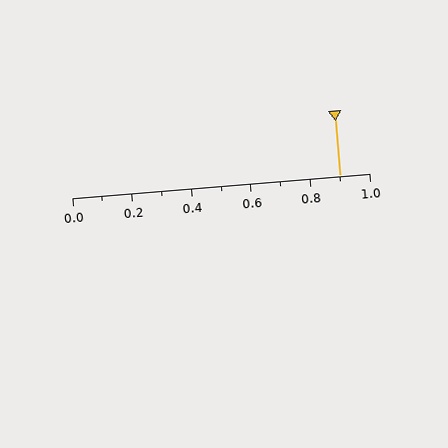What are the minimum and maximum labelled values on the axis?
The axis runs from 0.0 to 1.0.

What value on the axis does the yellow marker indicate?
The marker indicates approximately 0.9.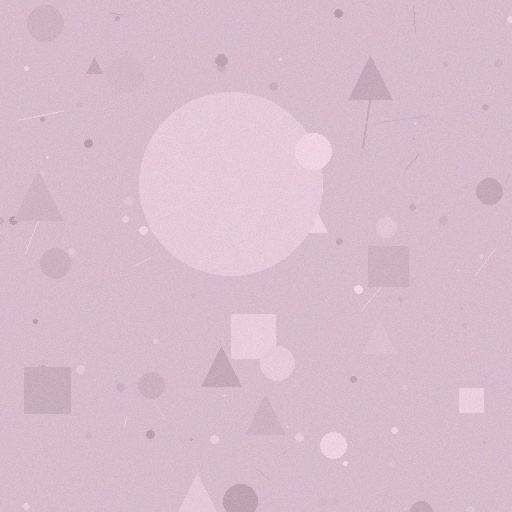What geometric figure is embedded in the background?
A circle is embedded in the background.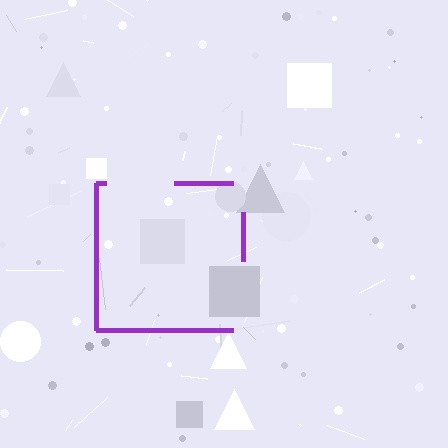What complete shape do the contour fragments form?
The contour fragments form a square.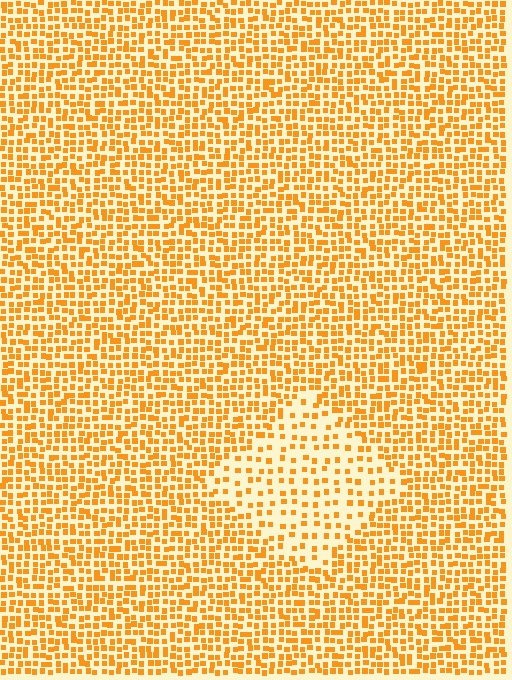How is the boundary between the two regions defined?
The boundary is defined by a change in element density (approximately 2.1x ratio). All elements are the same color, size, and shape.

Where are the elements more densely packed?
The elements are more densely packed outside the diamond boundary.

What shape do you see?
I see a diamond.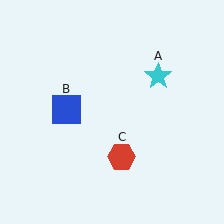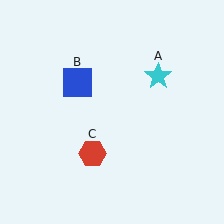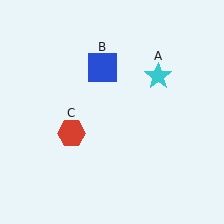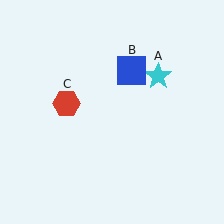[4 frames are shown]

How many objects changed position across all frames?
2 objects changed position: blue square (object B), red hexagon (object C).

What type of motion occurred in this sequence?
The blue square (object B), red hexagon (object C) rotated clockwise around the center of the scene.